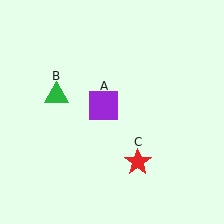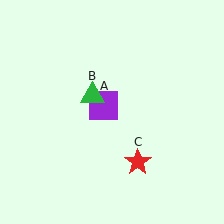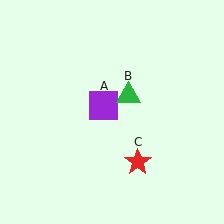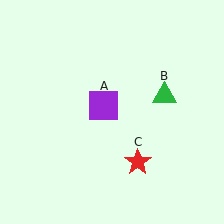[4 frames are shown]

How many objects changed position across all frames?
1 object changed position: green triangle (object B).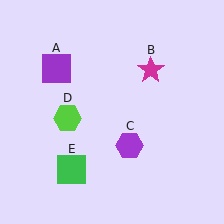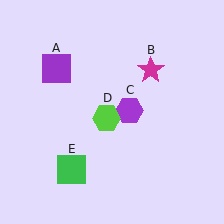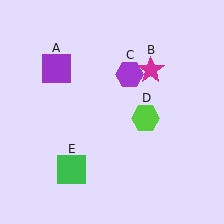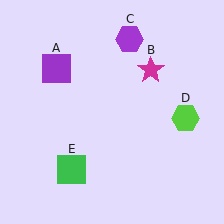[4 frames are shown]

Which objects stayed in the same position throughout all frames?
Purple square (object A) and magenta star (object B) and green square (object E) remained stationary.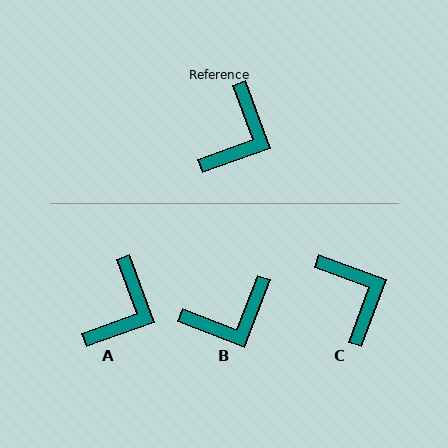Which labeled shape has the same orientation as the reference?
A.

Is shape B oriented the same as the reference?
No, it is off by about 41 degrees.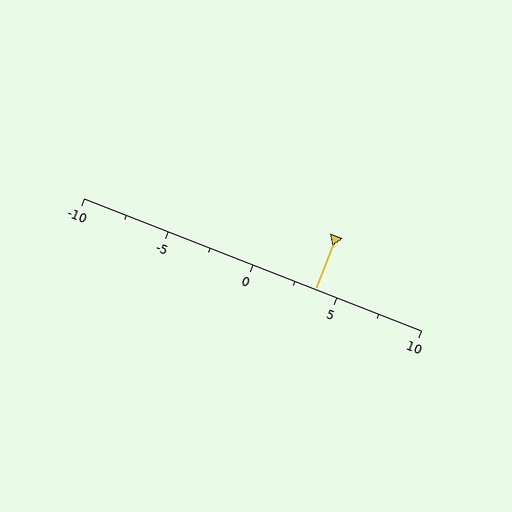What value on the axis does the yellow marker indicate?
The marker indicates approximately 3.8.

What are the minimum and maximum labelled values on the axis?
The axis runs from -10 to 10.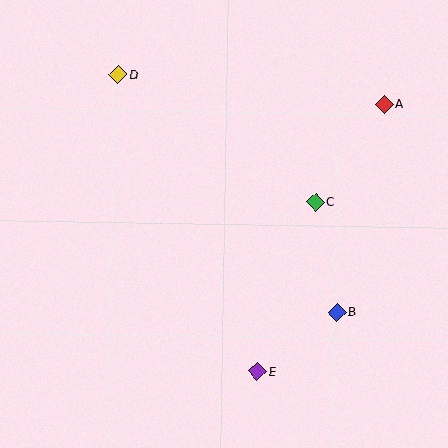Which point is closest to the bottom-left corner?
Point E is closest to the bottom-left corner.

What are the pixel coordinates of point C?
Point C is at (316, 202).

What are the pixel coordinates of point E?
Point E is at (258, 371).